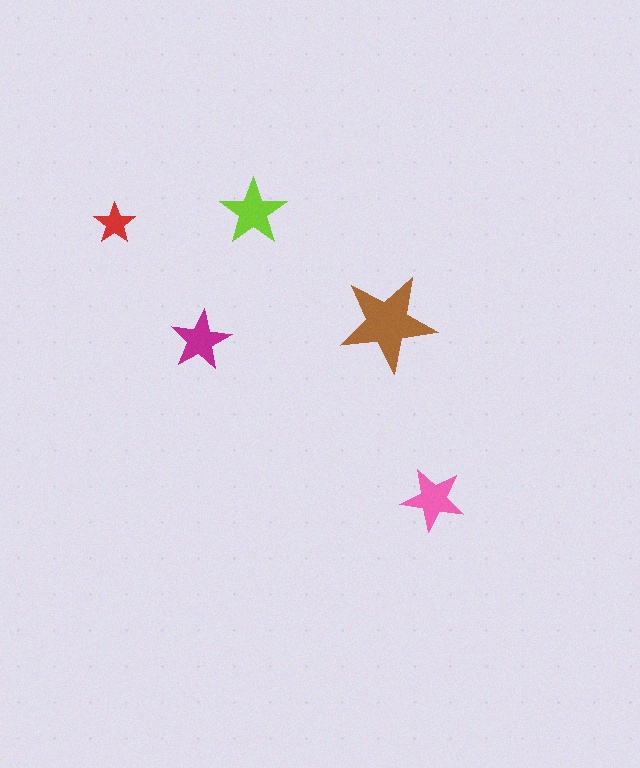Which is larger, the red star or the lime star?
The lime one.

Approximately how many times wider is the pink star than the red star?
About 1.5 times wider.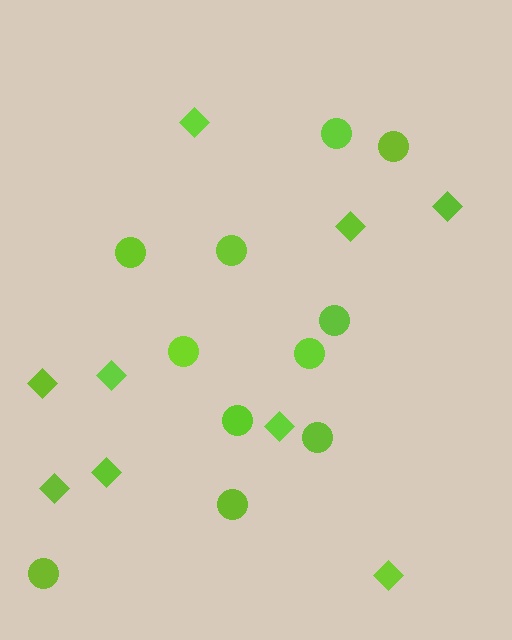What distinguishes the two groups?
There are 2 groups: one group of circles (11) and one group of diamonds (9).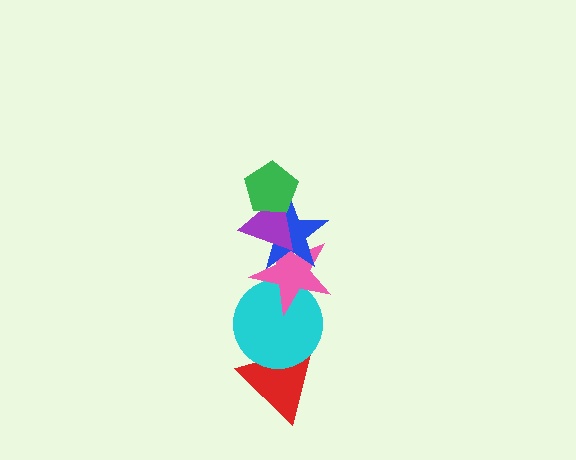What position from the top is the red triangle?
The red triangle is 6th from the top.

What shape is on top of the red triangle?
The cyan circle is on top of the red triangle.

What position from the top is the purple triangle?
The purple triangle is 2nd from the top.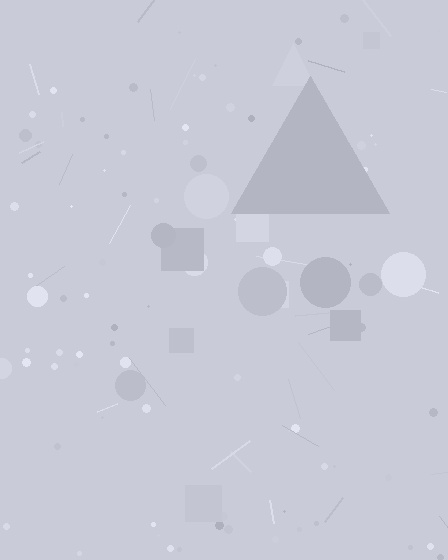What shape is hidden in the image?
A triangle is hidden in the image.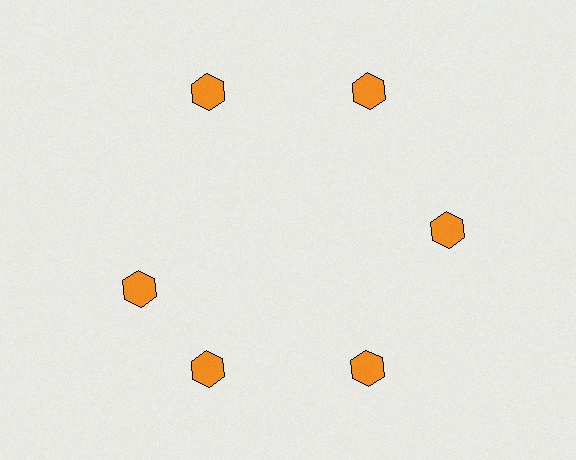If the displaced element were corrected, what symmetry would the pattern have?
It would have 6-fold rotational symmetry — the pattern would map onto itself every 60 degrees.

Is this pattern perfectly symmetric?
No. The 6 orange hexagons are arranged in a ring, but one element near the 9 o'clock position is rotated out of alignment along the ring, breaking the 6-fold rotational symmetry.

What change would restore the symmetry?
The symmetry would be restored by rotating it back into even spacing with its neighbors so that all 6 hexagons sit at equal angles and equal distance from the center.